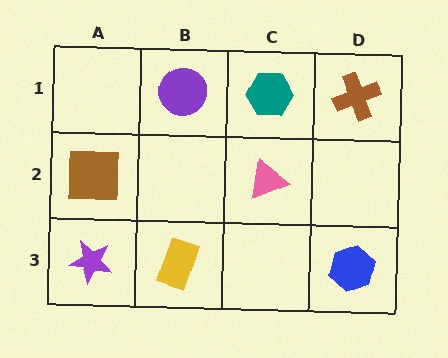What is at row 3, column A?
A purple star.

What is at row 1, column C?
A teal hexagon.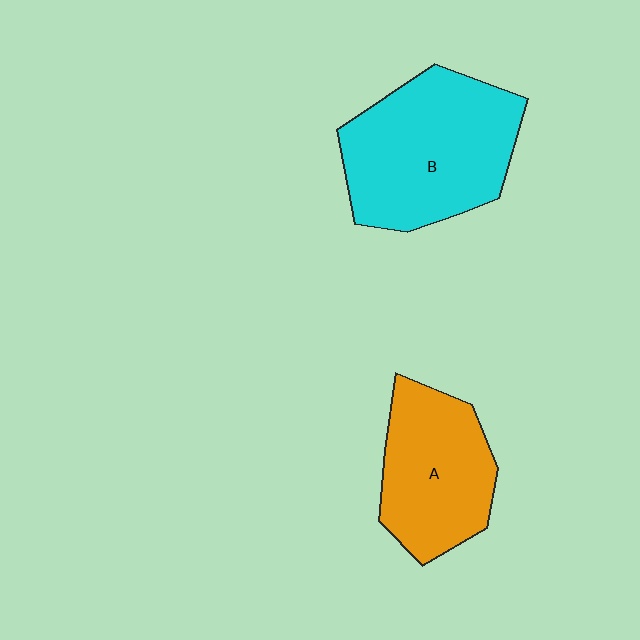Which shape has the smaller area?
Shape A (orange).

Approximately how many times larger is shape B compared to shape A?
Approximately 1.4 times.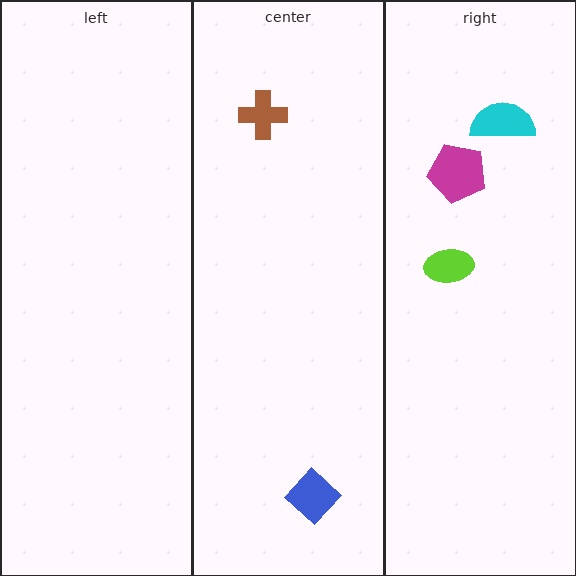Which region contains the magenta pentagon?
The right region.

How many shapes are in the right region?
3.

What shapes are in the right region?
The cyan semicircle, the magenta pentagon, the lime ellipse.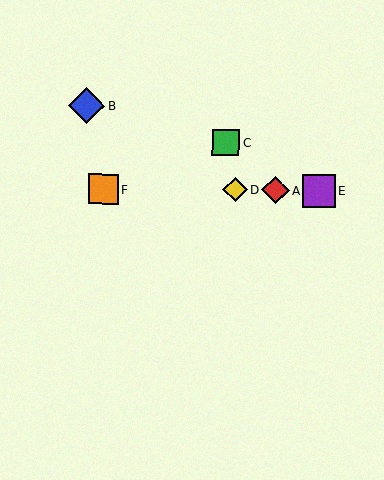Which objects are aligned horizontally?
Objects A, D, E, F are aligned horizontally.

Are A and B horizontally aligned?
No, A is at y≈190 and B is at y≈106.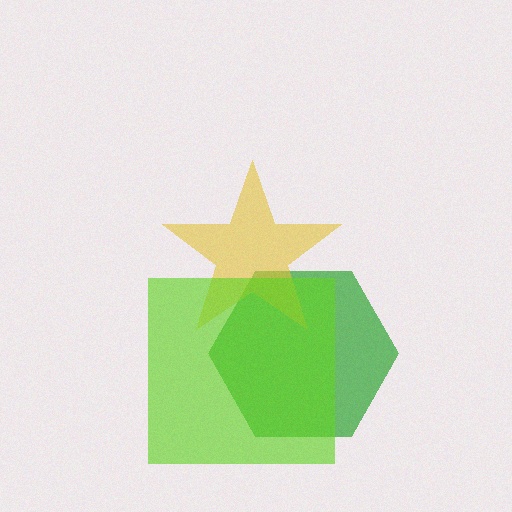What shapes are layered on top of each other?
The layered shapes are: a green hexagon, a yellow star, a lime square.